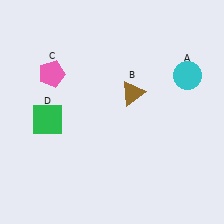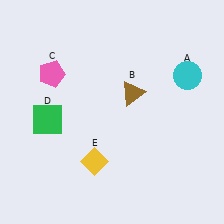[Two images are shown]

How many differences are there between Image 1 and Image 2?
There is 1 difference between the two images.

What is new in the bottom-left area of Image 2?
A yellow diamond (E) was added in the bottom-left area of Image 2.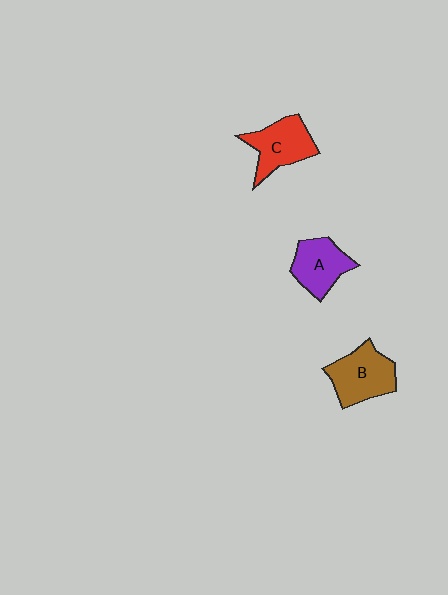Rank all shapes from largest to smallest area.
From largest to smallest: B (brown), C (red), A (purple).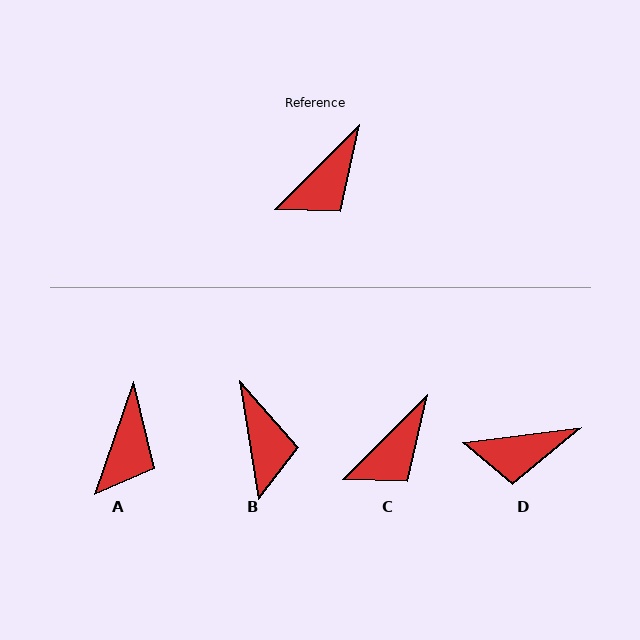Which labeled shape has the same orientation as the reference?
C.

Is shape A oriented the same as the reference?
No, it is off by about 26 degrees.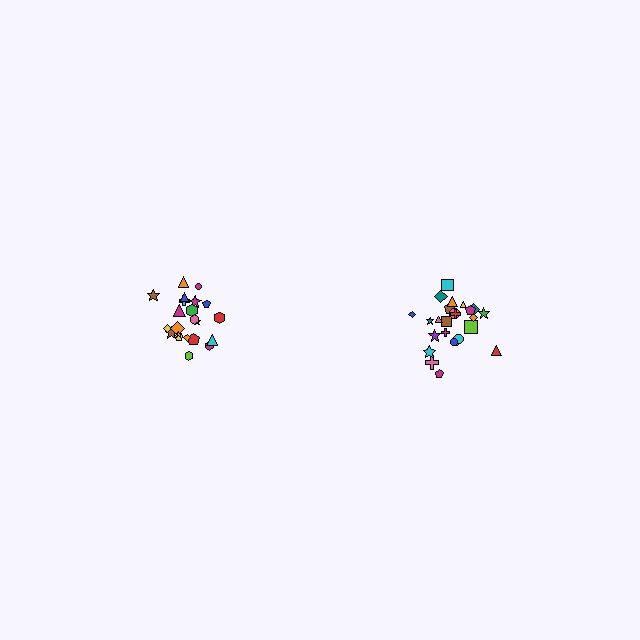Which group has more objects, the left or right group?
The right group.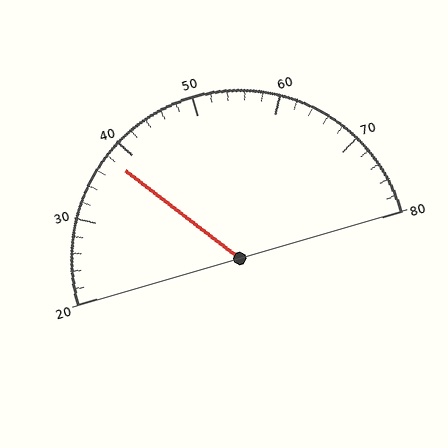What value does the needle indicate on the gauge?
The needle indicates approximately 38.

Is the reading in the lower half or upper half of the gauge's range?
The reading is in the lower half of the range (20 to 80).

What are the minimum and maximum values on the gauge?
The gauge ranges from 20 to 80.